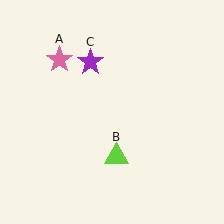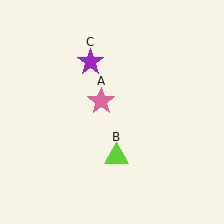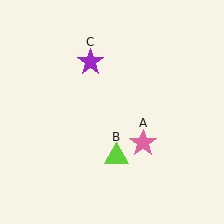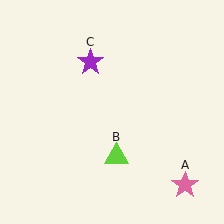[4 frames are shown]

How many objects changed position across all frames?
1 object changed position: pink star (object A).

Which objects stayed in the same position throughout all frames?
Lime triangle (object B) and purple star (object C) remained stationary.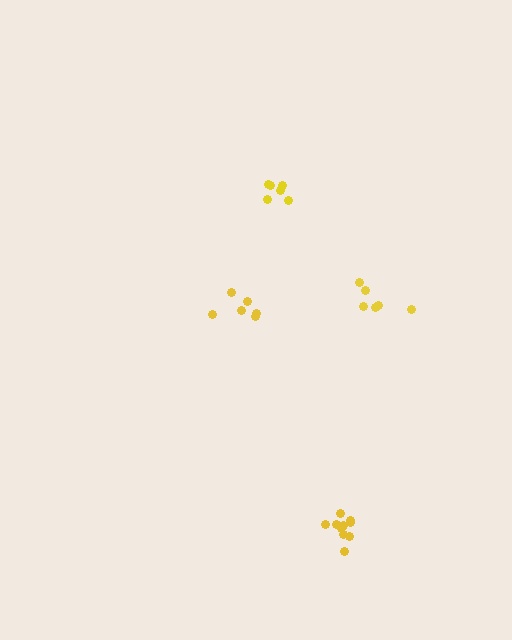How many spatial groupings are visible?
There are 4 spatial groupings.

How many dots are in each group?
Group 1: 6 dots, Group 2: 6 dots, Group 3: 10 dots, Group 4: 6 dots (28 total).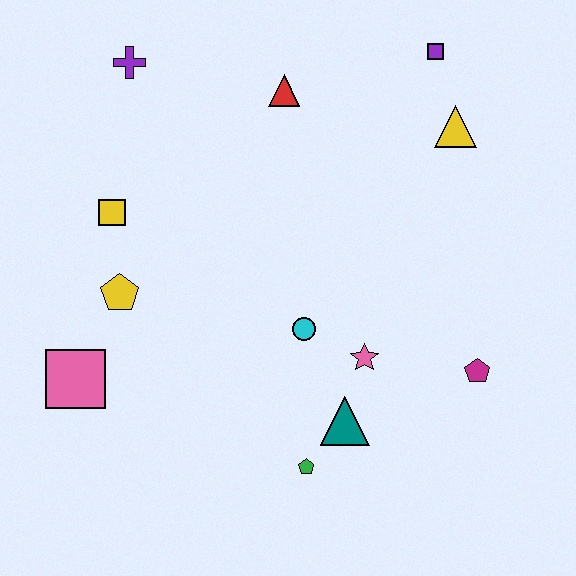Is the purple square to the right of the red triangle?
Yes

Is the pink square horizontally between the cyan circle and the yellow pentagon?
No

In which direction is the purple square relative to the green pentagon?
The purple square is above the green pentagon.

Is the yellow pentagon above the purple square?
No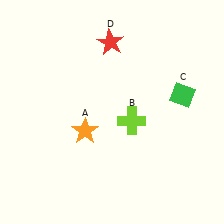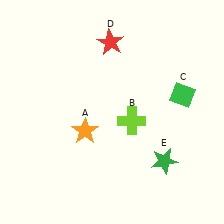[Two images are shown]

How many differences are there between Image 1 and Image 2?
There is 1 difference between the two images.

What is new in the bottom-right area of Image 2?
A green star (E) was added in the bottom-right area of Image 2.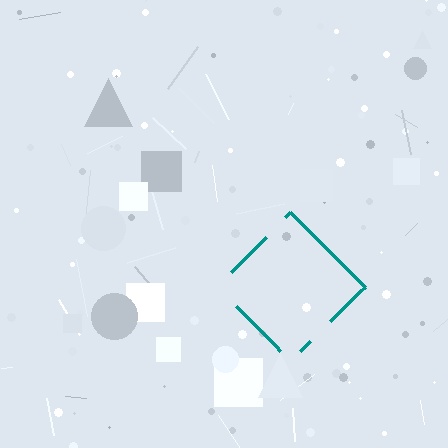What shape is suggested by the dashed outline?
The dashed outline suggests a diamond.